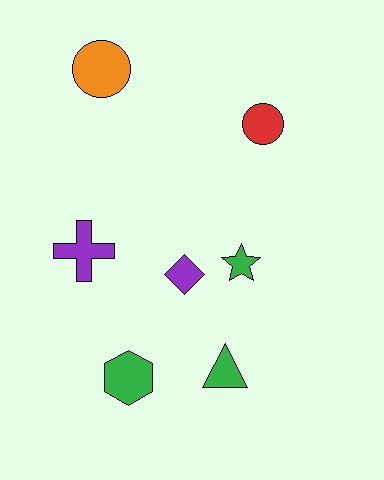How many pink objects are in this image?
There are no pink objects.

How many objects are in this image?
There are 7 objects.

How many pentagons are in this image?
There are no pentagons.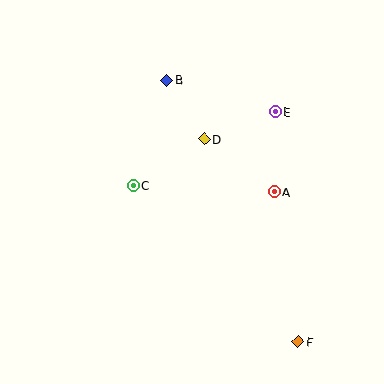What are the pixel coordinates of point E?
Point E is at (275, 112).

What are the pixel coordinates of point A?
Point A is at (274, 192).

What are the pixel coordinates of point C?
Point C is at (133, 185).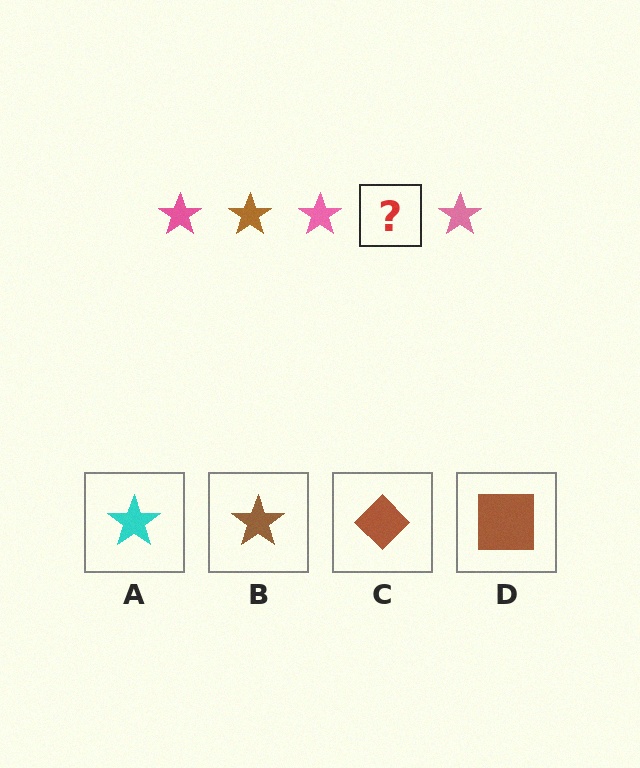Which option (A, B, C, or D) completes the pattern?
B.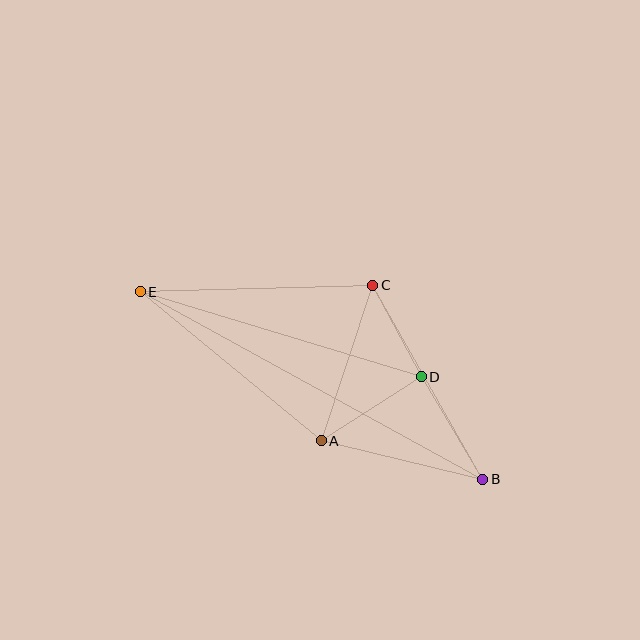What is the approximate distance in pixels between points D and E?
The distance between D and E is approximately 294 pixels.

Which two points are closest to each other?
Points C and D are closest to each other.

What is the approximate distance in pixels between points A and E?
The distance between A and E is approximately 235 pixels.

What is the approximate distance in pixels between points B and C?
The distance between B and C is approximately 223 pixels.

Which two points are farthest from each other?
Points B and E are farthest from each other.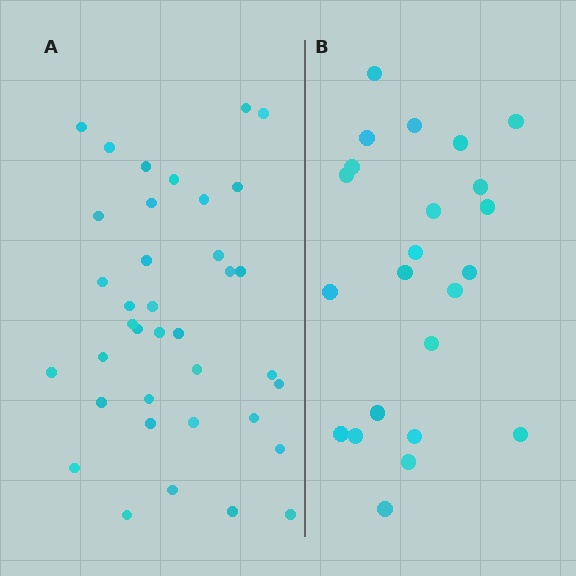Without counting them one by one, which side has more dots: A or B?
Region A (the left region) has more dots.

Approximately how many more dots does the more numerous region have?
Region A has approximately 15 more dots than region B.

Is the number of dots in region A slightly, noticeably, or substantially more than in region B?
Region A has substantially more. The ratio is roughly 1.6 to 1.